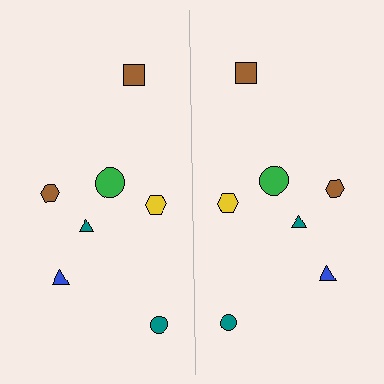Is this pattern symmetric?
Yes, this pattern has bilateral (reflection) symmetry.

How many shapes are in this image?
There are 14 shapes in this image.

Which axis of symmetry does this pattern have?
The pattern has a vertical axis of symmetry running through the center of the image.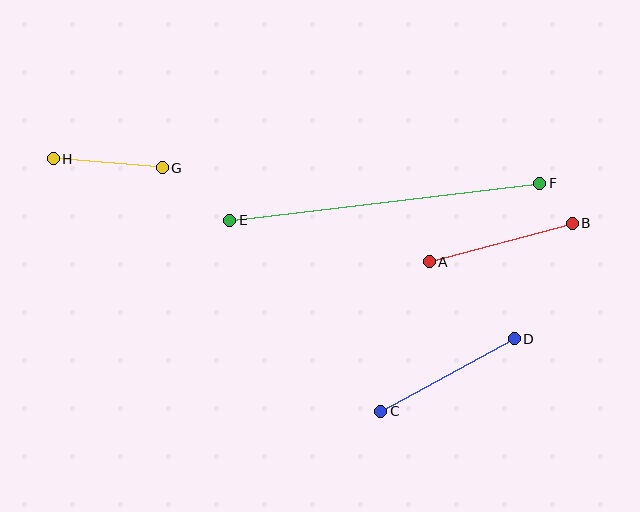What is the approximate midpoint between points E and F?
The midpoint is at approximately (385, 202) pixels.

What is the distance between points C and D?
The distance is approximately 152 pixels.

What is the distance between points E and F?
The distance is approximately 312 pixels.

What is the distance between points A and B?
The distance is approximately 148 pixels.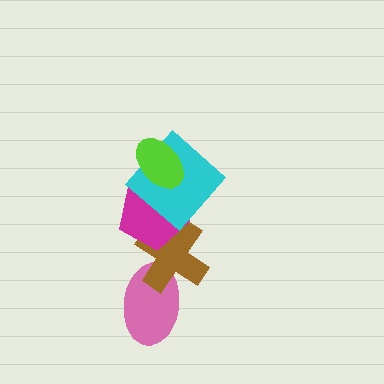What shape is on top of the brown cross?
The magenta pentagon is on top of the brown cross.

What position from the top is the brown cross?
The brown cross is 4th from the top.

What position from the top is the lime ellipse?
The lime ellipse is 1st from the top.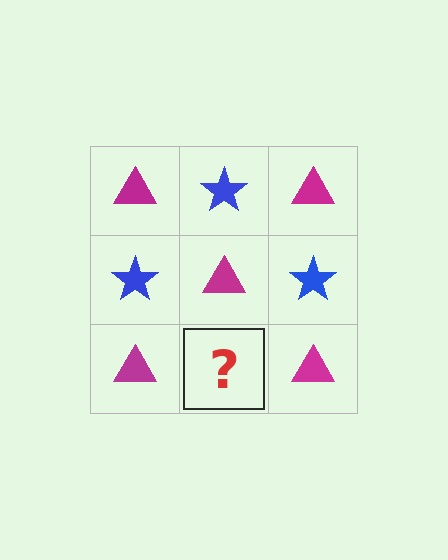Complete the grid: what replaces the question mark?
The question mark should be replaced with a blue star.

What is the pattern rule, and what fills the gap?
The rule is that it alternates magenta triangle and blue star in a checkerboard pattern. The gap should be filled with a blue star.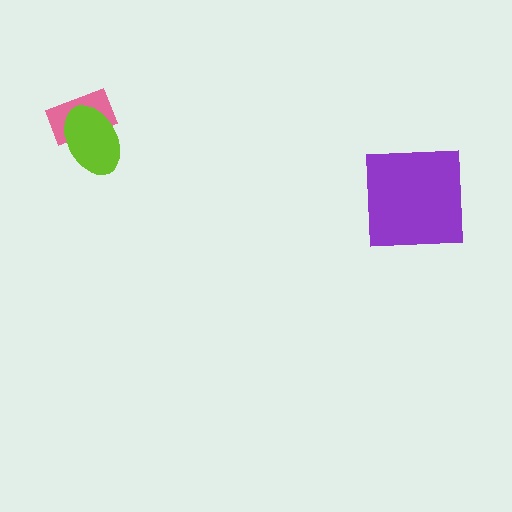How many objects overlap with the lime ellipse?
1 object overlaps with the lime ellipse.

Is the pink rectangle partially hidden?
Yes, it is partially covered by another shape.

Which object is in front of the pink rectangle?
The lime ellipse is in front of the pink rectangle.